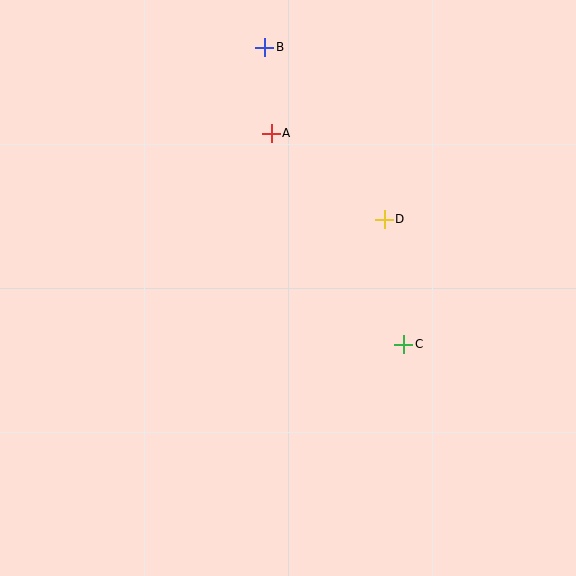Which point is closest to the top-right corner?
Point D is closest to the top-right corner.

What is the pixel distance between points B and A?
The distance between B and A is 86 pixels.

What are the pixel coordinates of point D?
Point D is at (384, 219).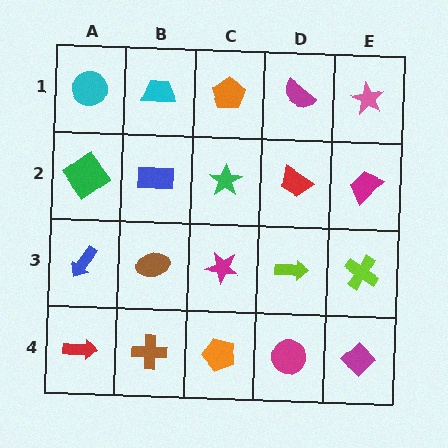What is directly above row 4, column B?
A brown ellipse.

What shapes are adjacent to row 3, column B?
A blue rectangle (row 2, column B), a brown cross (row 4, column B), a blue arrow (row 3, column A), a magenta star (row 3, column C).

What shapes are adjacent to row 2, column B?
A cyan trapezoid (row 1, column B), a brown ellipse (row 3, column B), a green diamond (row 2, column A), a green star (row 2, column C).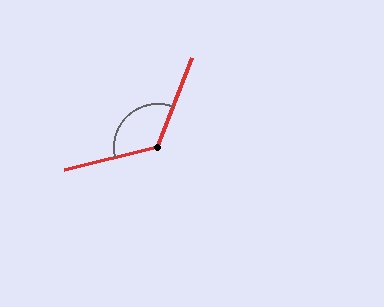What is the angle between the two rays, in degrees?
Approximately 125 degrees.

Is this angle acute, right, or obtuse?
It is obtuse.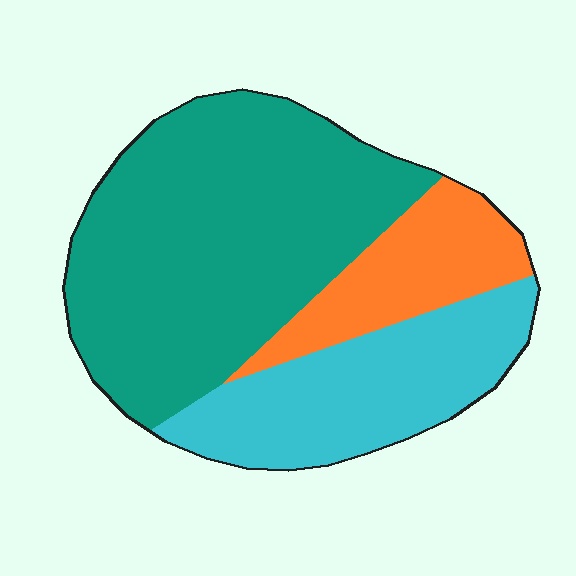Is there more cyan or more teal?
Teal.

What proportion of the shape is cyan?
Cyan covers around 25% of the shape.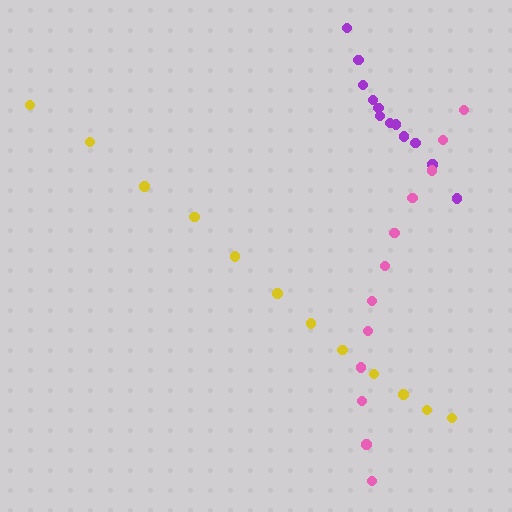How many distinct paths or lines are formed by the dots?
There are 3 distinct paths.